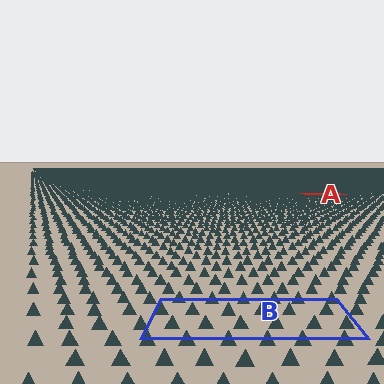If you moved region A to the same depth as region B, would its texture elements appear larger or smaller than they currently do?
They would appear larger. At a closer depth, the same texture elements are projected at a bigger on-screen size.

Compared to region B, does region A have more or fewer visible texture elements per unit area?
Region A has more texture elements per unit area — they are packed more densely because it is farther away.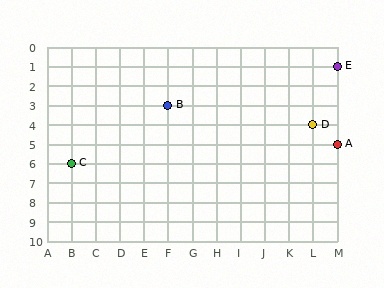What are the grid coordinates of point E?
Point E is at grid coordinates (M, 1).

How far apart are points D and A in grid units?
Points D and A are 1 column and 1 row apart (about 1.4 grid units diagonally).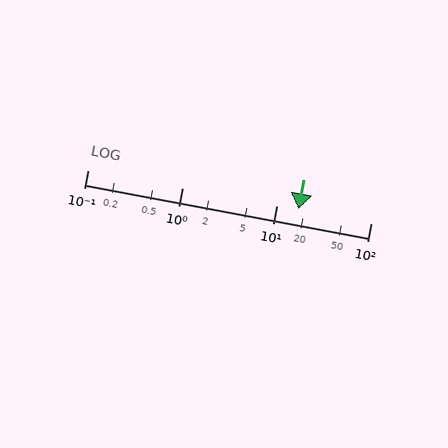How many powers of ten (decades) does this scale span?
The scale spans 3 decades, from 0.1 to 100.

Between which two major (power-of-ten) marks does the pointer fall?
The pointer is between 10 and 100.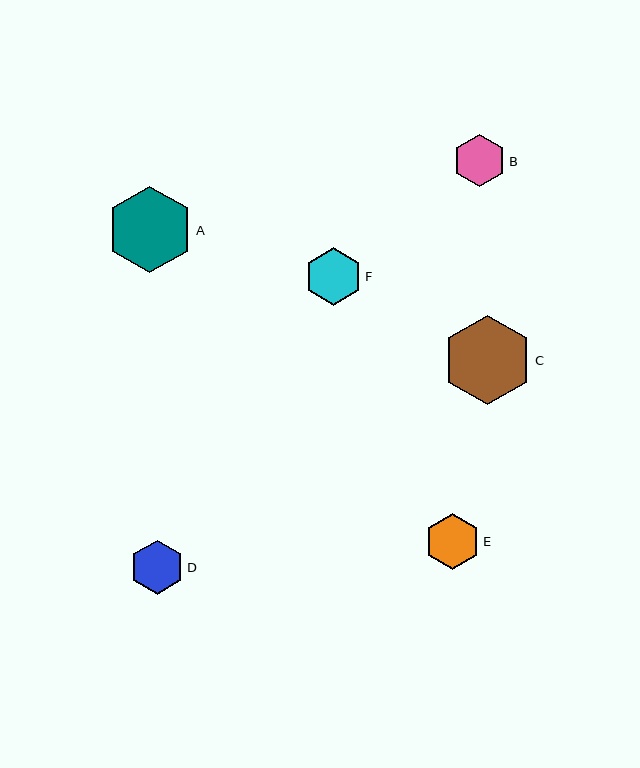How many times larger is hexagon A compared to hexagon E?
Hexagon A is approximately 1.6 times the size of hexagon E.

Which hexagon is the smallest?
Hexagon B is the smallest with a size of approximately 53 pixels.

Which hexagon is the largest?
Hexagon C is the largest with a size of approximately 89 pixels.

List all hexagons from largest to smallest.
From largest to smallest: C, A, F, E, D, B.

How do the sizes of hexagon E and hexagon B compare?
Hexagon E and hexagon B are approximately the same size.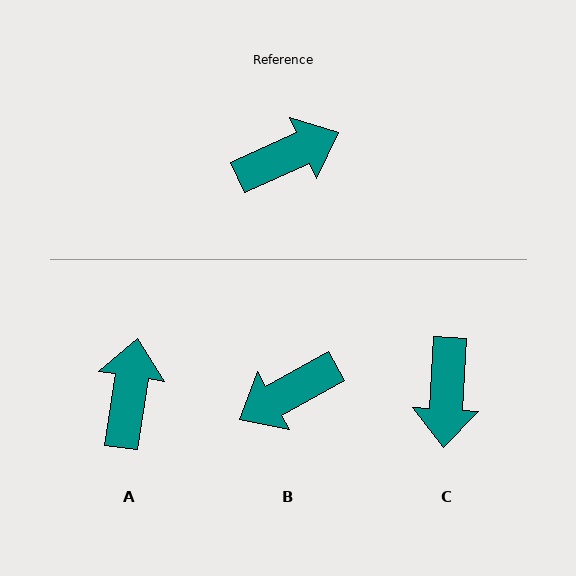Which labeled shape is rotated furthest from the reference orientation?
B, about 175 degrees away.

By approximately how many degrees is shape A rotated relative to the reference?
Approximately 57 degrees counter-clockwise.